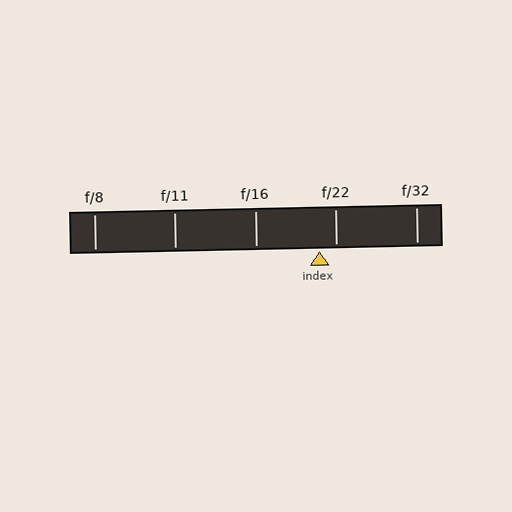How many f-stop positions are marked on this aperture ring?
There are 5 f-stop positions marked.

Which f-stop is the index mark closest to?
The index mark is closest to f/22.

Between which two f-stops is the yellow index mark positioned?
The index mark is between f/16 and f/22.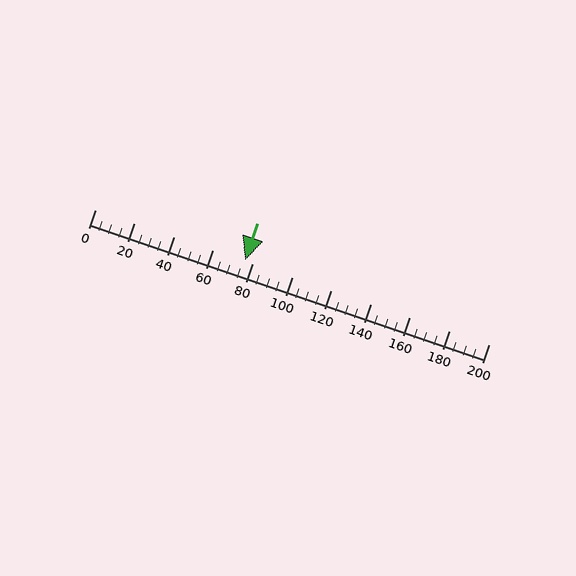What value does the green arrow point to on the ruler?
The green arrow points to approximately 76.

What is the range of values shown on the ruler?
The ruler shows values from 0 to 200.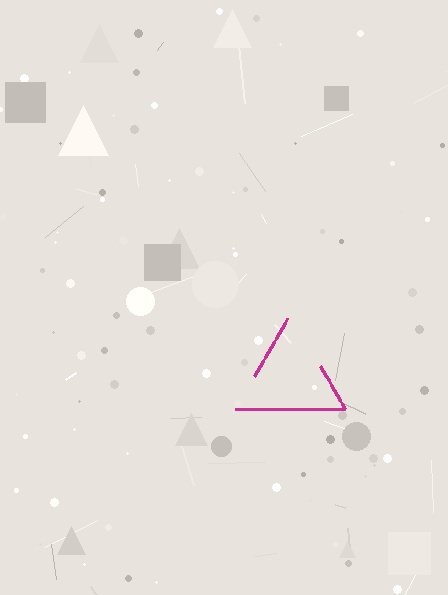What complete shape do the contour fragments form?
The contour fragments form a triangle.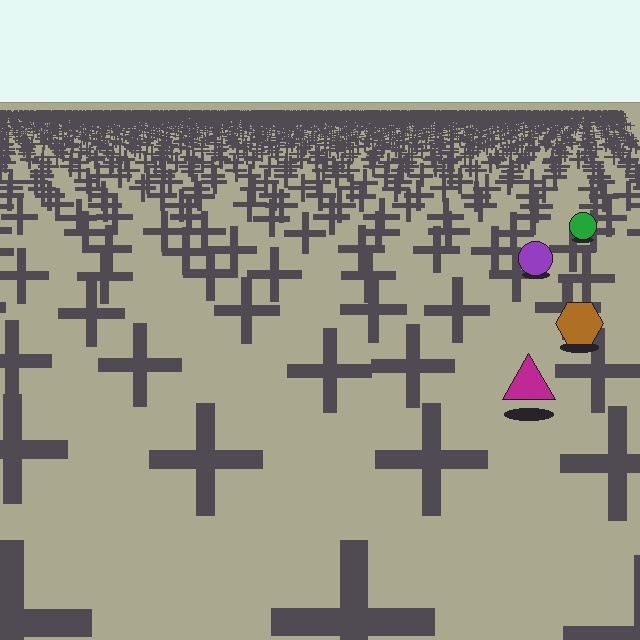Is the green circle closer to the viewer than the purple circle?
No. The purple circle is closer — you can tell from the texture gradient: the ground texture is coarser near it.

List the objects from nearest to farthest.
From nearest to farthest: the magenta triangle, the brown hexagon, the purple circle, the green circle.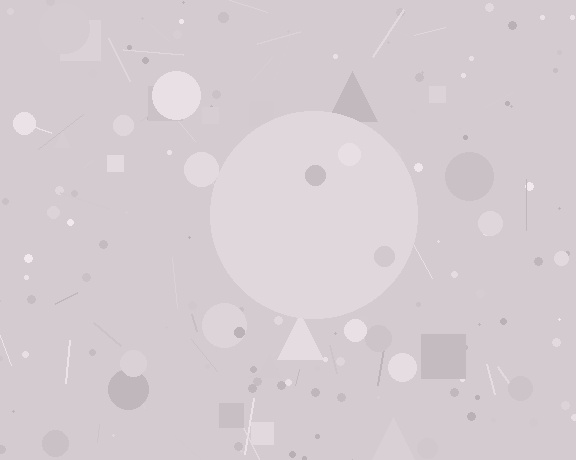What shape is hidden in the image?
A circle is hidden in the image.